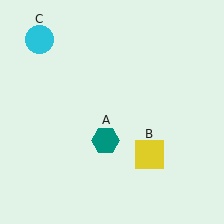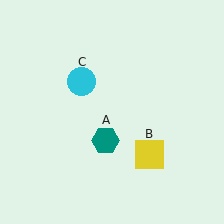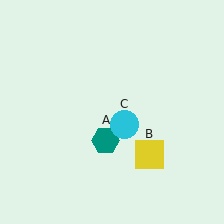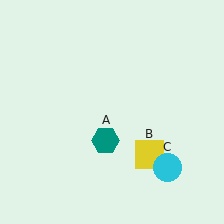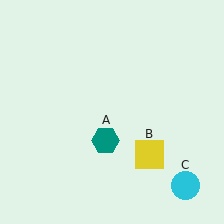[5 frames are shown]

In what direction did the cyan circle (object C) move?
The cyan circle (object C) moved down and to the right.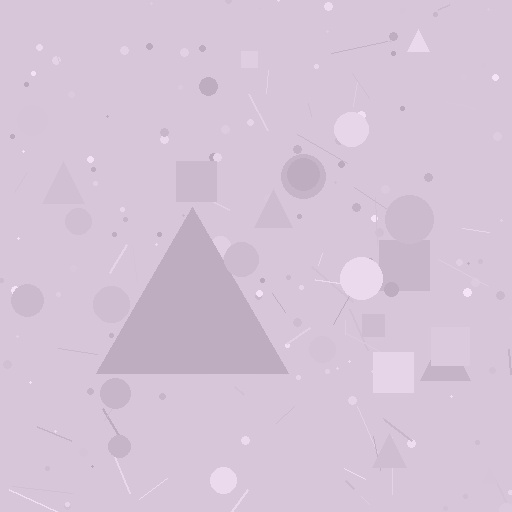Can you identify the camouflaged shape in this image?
The camouflaged shape is a triangle.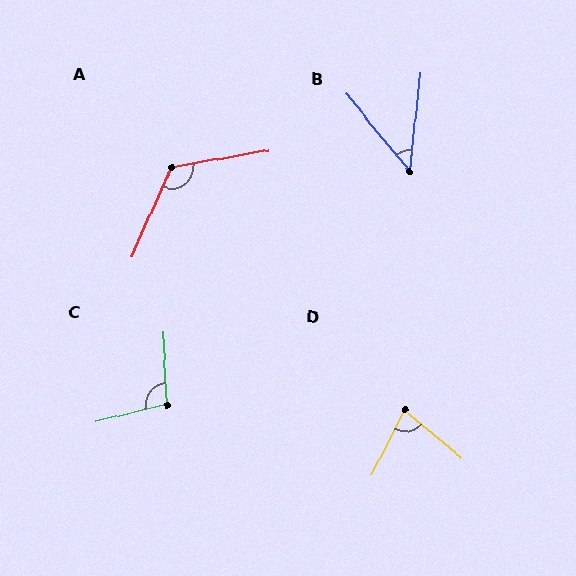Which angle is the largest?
A, at approximately 124 degrees.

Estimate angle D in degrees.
Approximately 77 degrees.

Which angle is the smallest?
B, at approximately 46 degrees.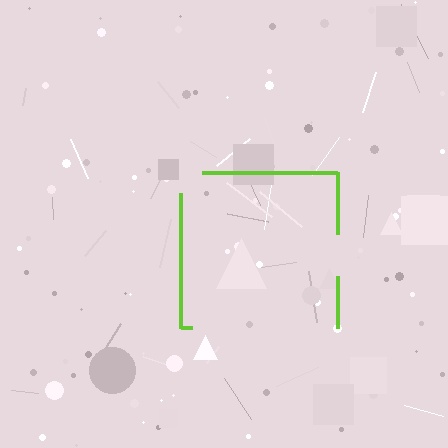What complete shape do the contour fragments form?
The contour fragments form a square.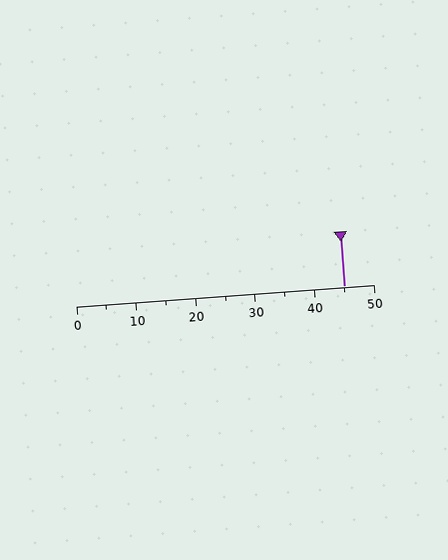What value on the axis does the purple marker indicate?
The marker indicates approximately 45.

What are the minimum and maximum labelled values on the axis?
The axis runs from 0 to 50.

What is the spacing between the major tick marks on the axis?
The major ticks are spaced 10 apart.